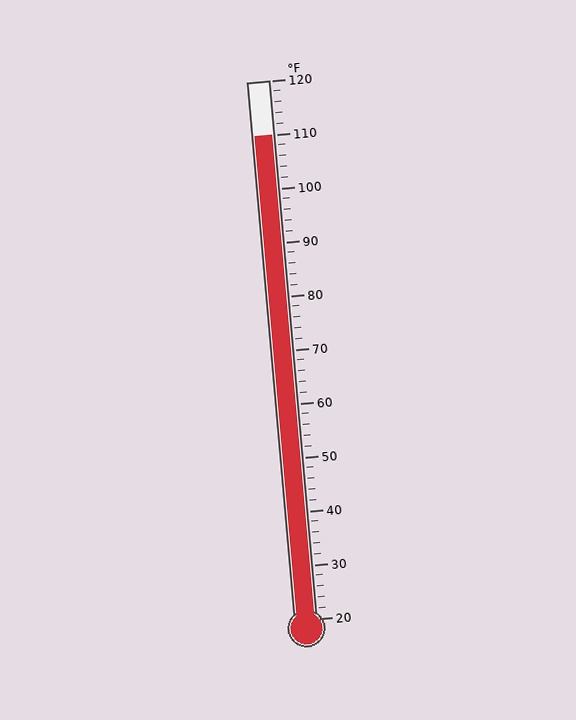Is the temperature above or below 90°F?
The temperature is above 90°F.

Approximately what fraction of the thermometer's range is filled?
The thermometer is filled to approximately 90% of its range.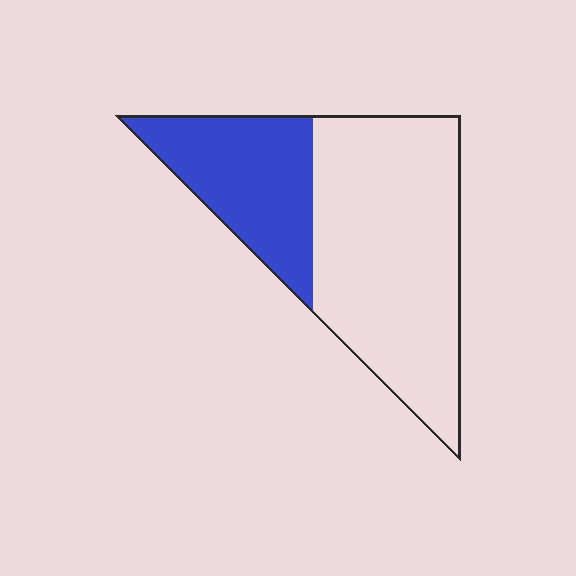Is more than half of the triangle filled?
No.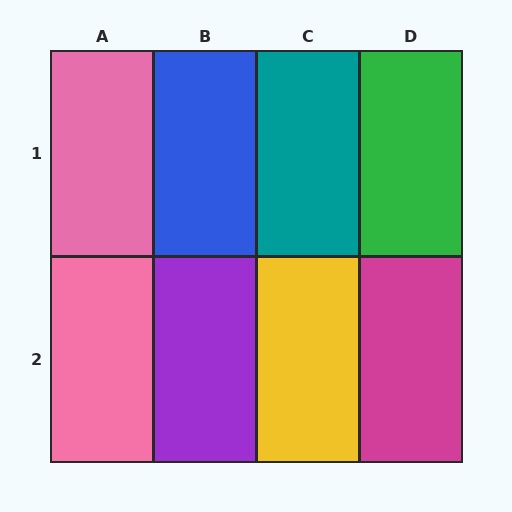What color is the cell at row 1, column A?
Pink.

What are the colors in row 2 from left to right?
Pink, purple, yellow, magenta.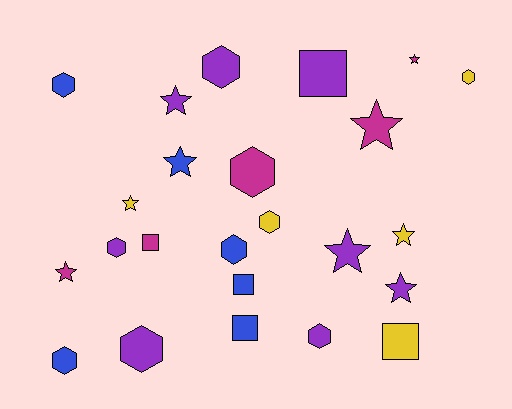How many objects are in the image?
There are 24 objects.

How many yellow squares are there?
There is 1 yellow square.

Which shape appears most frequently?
Hexagon, with 10 objects.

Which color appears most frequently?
Purple, with 8 objects.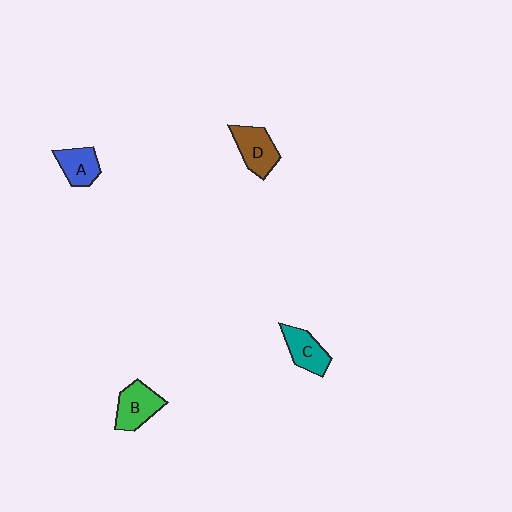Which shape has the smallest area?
Shape A (blue).